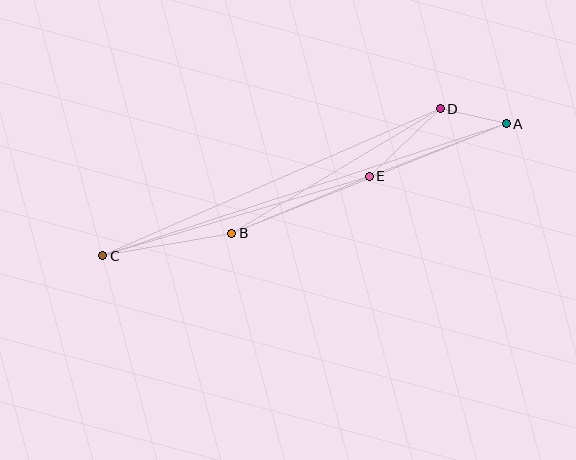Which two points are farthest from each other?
Points A and C are farthest from each other.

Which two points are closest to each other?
Points A and D are closest to each other.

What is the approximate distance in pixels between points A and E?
The distance between A and E is approximately 147 pixels.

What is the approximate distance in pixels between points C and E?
The distance between C and E is approximately 278 pixels.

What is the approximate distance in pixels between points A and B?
The distance between A and B is approximately 296 pixels.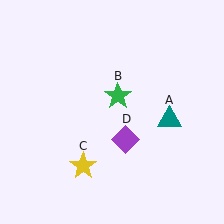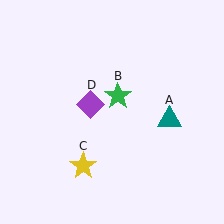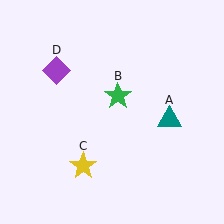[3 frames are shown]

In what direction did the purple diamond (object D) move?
The purple diamond (object D) moved up and to the left.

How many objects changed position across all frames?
1 object changed position: purple diamond (object D).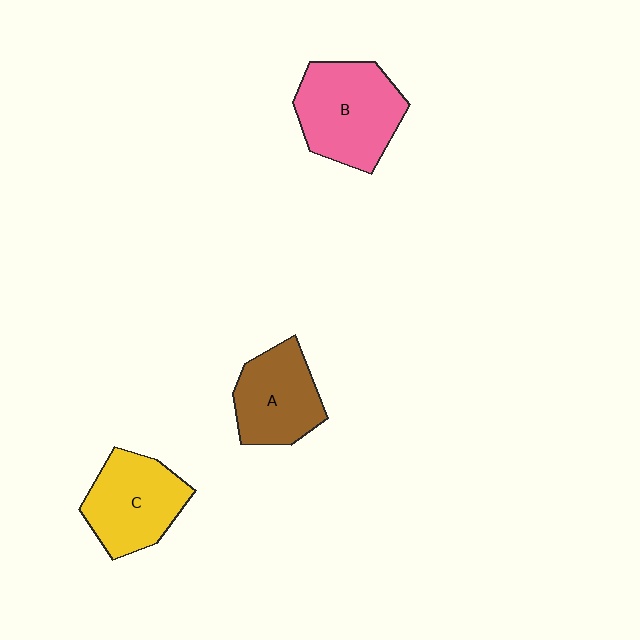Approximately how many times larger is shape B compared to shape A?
Approximately 1.3 times.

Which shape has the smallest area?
Shape A (brown).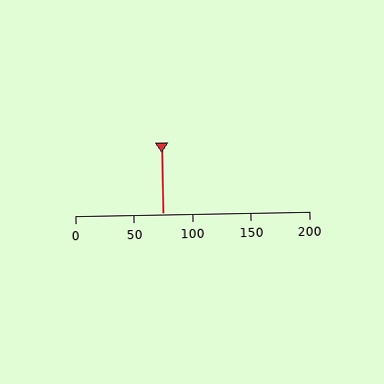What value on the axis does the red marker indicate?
The marker indicates approximately 75.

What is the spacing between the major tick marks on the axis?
The major ticks are spaced 50 apart.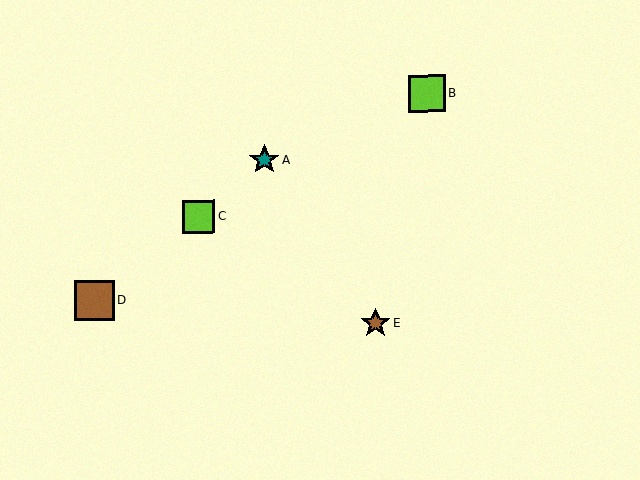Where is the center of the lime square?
The center of the lime square is at (198, 217).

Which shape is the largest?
The brown square (labeled D) is the largest.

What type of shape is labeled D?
Shape D is a brown square.